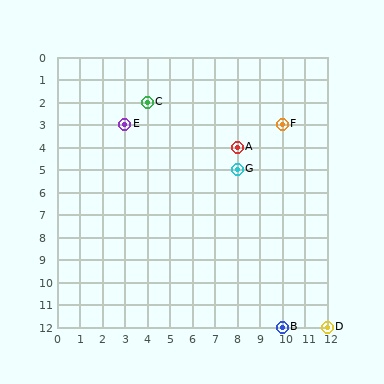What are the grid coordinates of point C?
Point C is at grid coordinates (4, 2).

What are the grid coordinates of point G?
Point G is at grid coordinates (8, 5).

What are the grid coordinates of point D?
Point D is at grid coordinates (12, 12).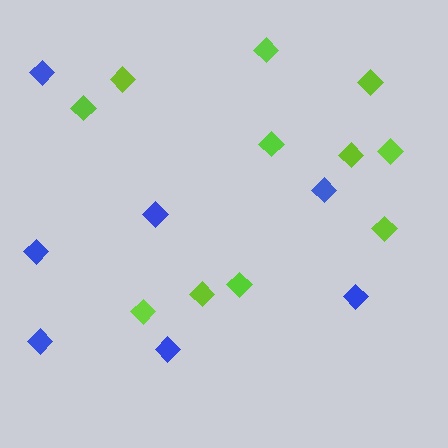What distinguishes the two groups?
There are 2 groups: one group of blue diamonds (7) and one group of lime diamonds (11).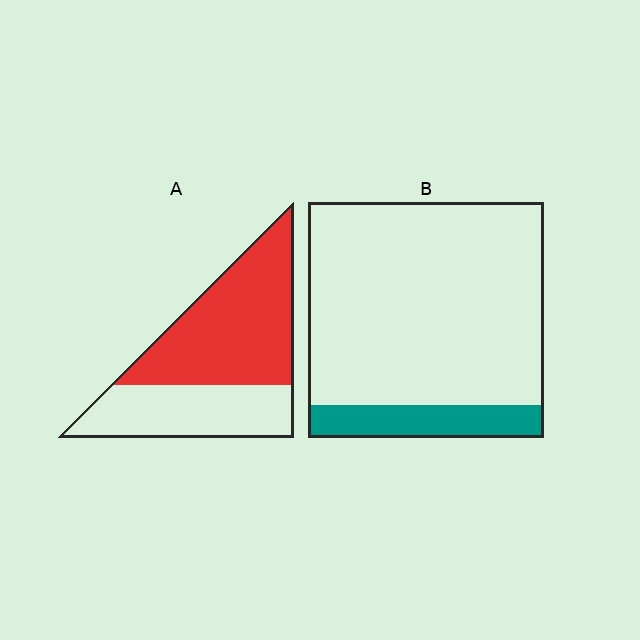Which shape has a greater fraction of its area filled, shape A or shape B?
Shape A.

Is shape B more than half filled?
No.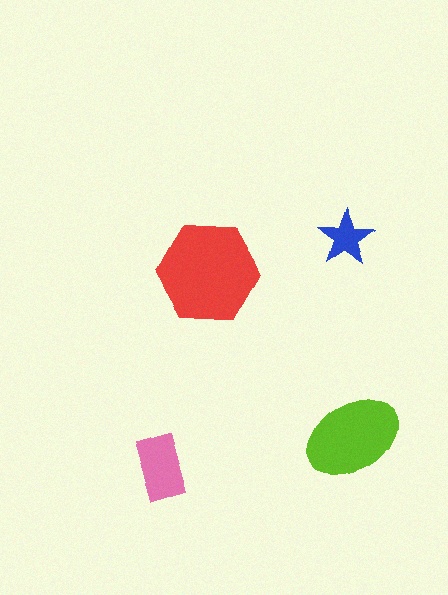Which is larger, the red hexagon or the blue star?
The red hexagon.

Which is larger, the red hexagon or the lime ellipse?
The red hexagon.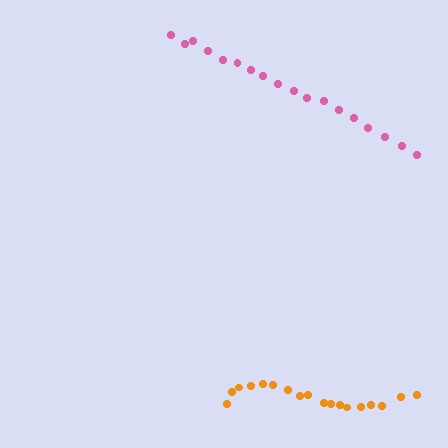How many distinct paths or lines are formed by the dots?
There are 2 distinct paths.